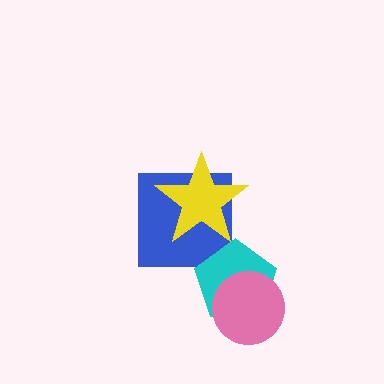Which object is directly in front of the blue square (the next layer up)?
The cyan pentagon is directly in front of the blue square.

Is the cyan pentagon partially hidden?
Yes, it is partially covered by another shape.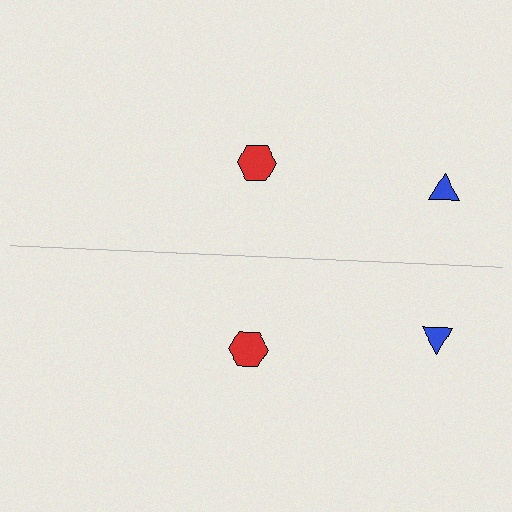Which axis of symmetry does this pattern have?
The pattern has a horizontal axis of symmetry running through the center of the image.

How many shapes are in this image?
There are 4 shapes in this image.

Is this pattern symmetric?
Yes, this pattern has bilateral (reflection) symmetry.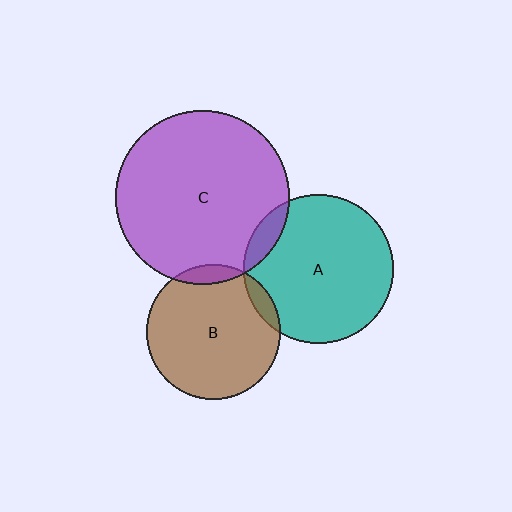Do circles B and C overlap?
Yes.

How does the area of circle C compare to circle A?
Approximately 1.4 times.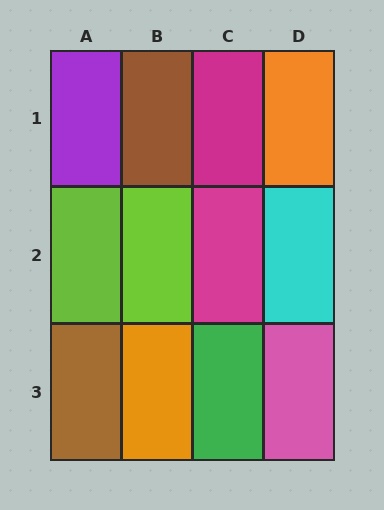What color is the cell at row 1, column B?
Brown.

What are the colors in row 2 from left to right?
Lime, lime, magenta, cyan.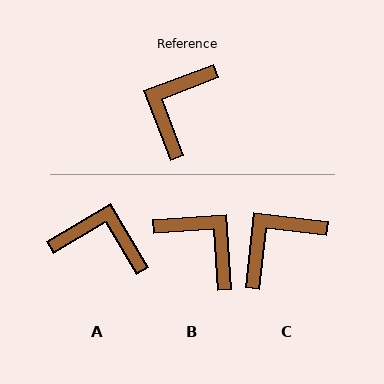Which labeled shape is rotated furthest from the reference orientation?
B, about 107 degrees away.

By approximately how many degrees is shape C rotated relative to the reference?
Approximately 27 degrees clockwise.